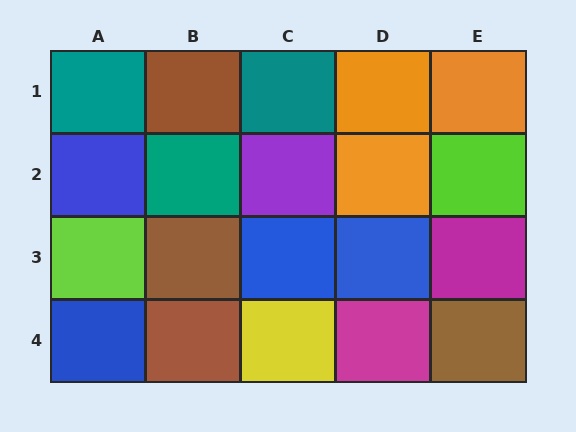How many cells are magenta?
2 cells are magenta.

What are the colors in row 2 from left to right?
Blue, teal, purple, orange, lime.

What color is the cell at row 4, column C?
Yellow.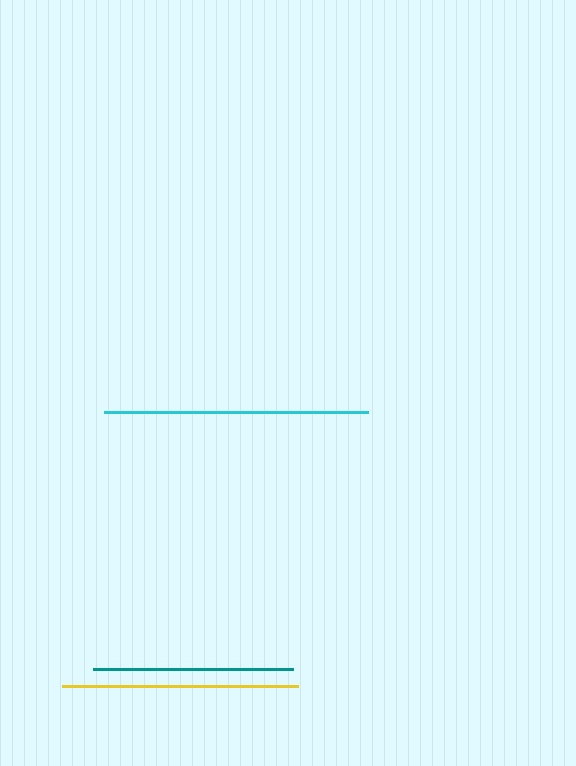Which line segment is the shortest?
The teal line is the shortest at approximately 200 pixels.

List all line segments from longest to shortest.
From longest to shortest: cyan, yellow, teal.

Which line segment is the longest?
The cyan line is the longest at approximately 264 pixels.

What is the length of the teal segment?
The teal segment is approximately 200 pixels long.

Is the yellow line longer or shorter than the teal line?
The yellow line is longer than the teal line.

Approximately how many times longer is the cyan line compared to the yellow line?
The cyan line is approximately 1.1 times the length of the yellow line.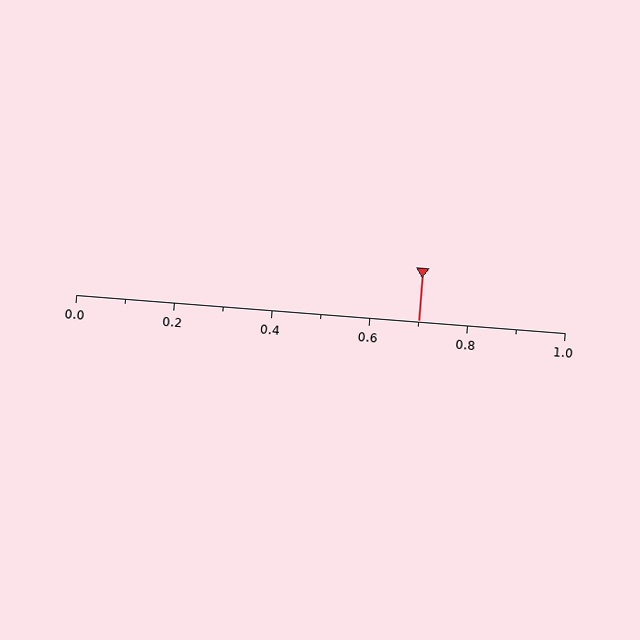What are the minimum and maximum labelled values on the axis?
The axis runs from 0.0 to 1.0.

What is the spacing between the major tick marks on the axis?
The major ticks are spaced 0.2 apart.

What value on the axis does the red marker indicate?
The marker indicates approximately 0.7.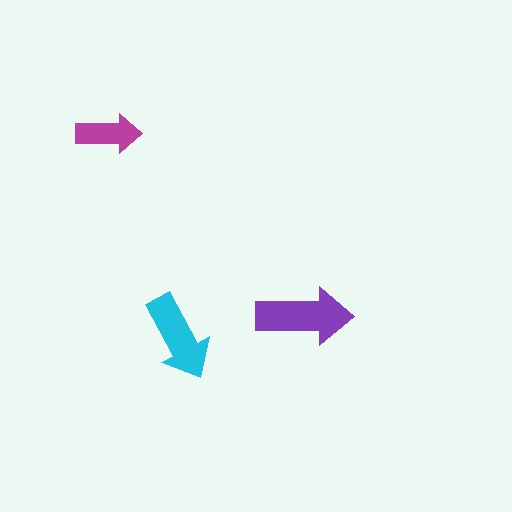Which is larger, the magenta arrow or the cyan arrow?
The cyan one.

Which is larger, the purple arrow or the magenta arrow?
The purple one.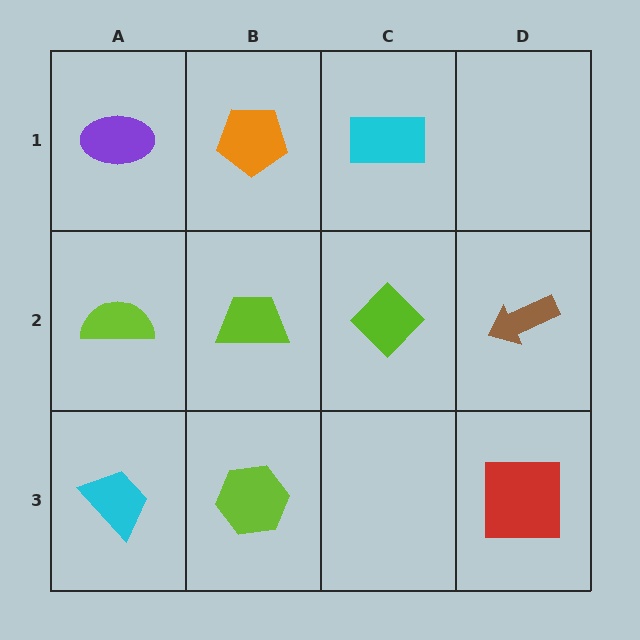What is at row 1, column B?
An orange pentagon.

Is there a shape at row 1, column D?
No, that cell is empty.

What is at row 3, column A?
A cyan trapezoid.